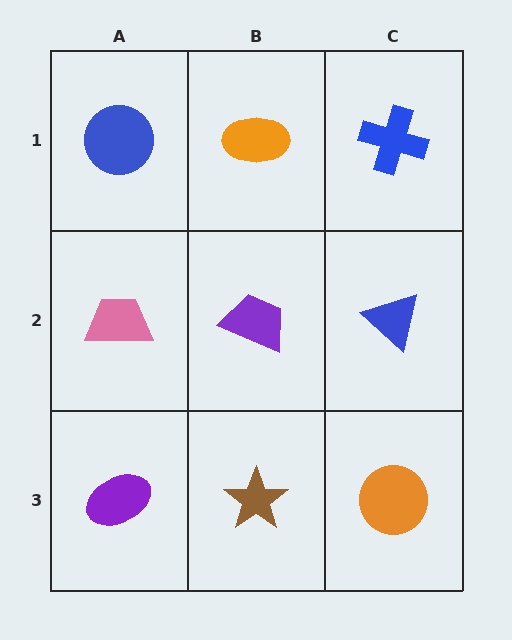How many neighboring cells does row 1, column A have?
2.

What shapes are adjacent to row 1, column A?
A pink trapezoid (row 2, column A), an orange ellipse (row 1, column B).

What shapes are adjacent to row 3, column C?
A blue triangle (row 2, column C), a brown star (row 3, column B).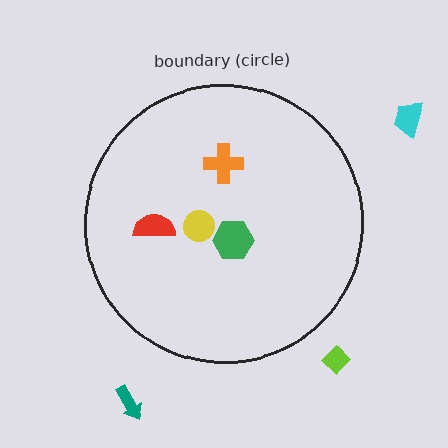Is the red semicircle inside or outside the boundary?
Inside.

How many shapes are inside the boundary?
4 inside, 3 outside.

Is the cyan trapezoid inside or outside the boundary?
Outside.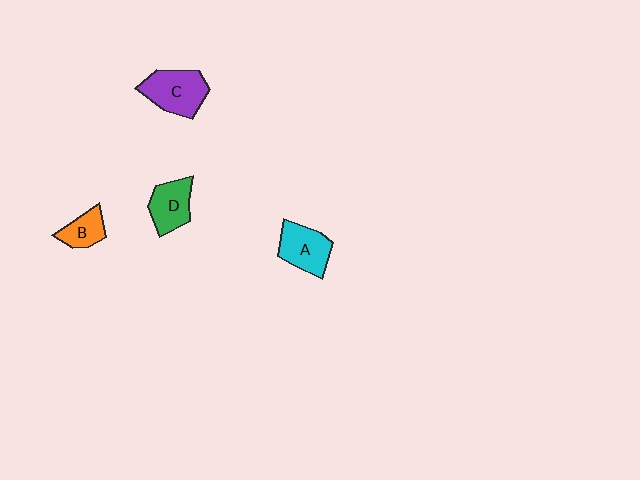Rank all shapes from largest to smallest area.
From largest to smallest: C (purple), A (cyan), D (green), B (orange).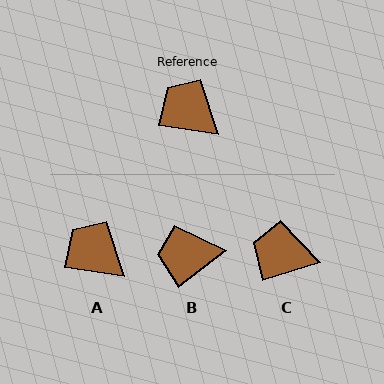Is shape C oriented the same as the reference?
No, it is off by about 25 degrees.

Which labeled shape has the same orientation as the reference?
A.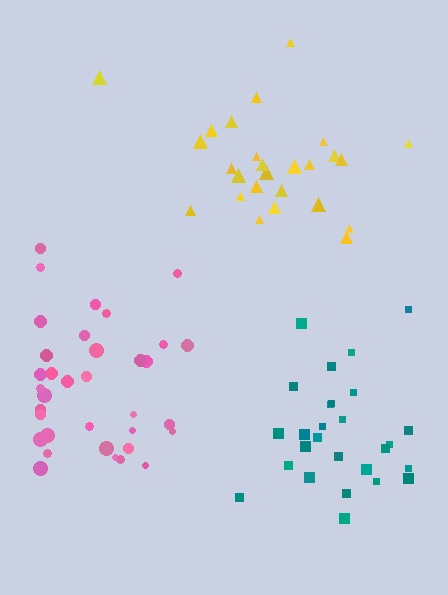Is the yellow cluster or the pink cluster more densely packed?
Pink.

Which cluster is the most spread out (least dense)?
Yellow.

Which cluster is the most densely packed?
Pink.